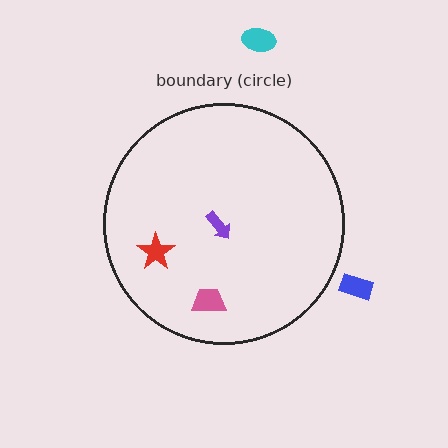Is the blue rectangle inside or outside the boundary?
Outside.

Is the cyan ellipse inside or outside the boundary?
Outside.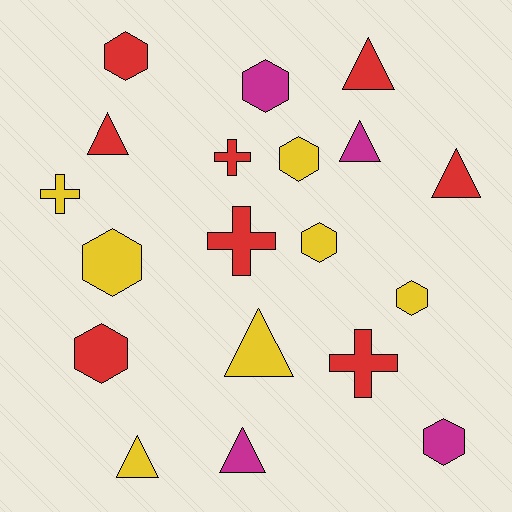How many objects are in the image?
There are 19 objects.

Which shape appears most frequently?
Hexagon, with 8 objects.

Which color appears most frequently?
Red, with 8 objects.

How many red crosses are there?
There are 3 red crosses.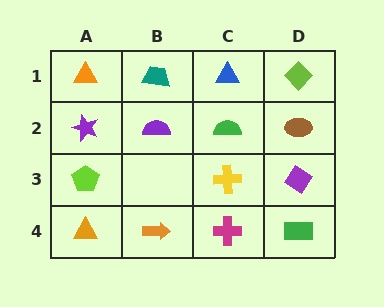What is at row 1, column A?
An orange triangle.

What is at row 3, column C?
A yellow cross.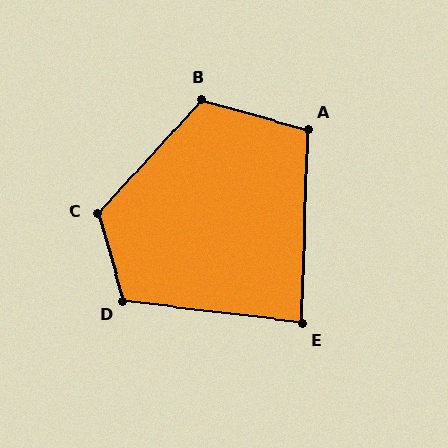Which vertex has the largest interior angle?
C, at approximately 121 degrees.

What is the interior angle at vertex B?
Approximately 117 degrees (obtuse).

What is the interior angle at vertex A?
Approximately 104 degrees (obtuse).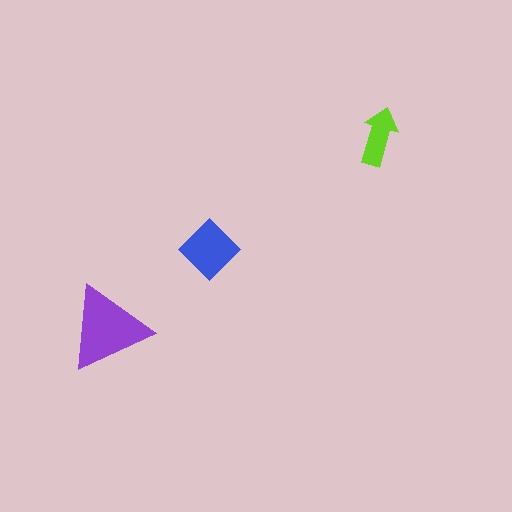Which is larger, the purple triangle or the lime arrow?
The purple triangle.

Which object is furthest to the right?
The lime arrow is rightmost.